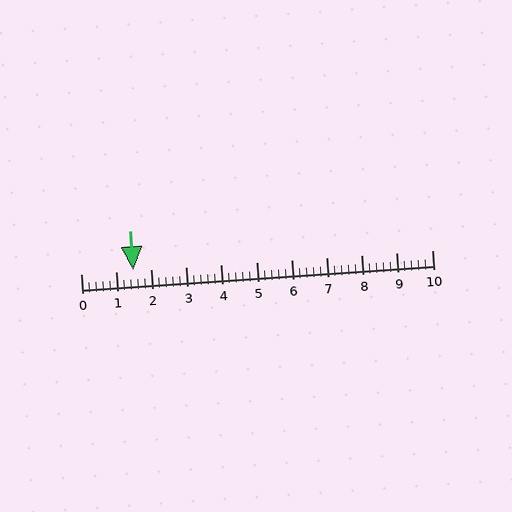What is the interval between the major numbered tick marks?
The major tick marks are spaced 1 units apart.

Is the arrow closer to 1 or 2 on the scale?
The arrow is closer to 2.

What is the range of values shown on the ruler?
The ruler shows values from 0 to 10.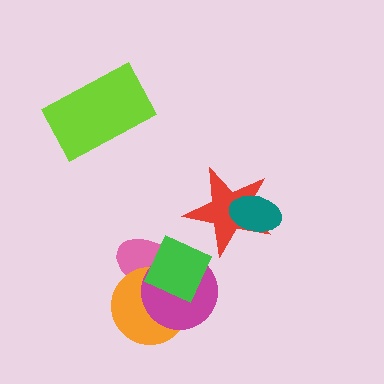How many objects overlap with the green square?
3 objects overlap with the green square.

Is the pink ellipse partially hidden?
Yes, it is partially covered by another shape.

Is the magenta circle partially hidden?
Yes, it is partially covered by another shape.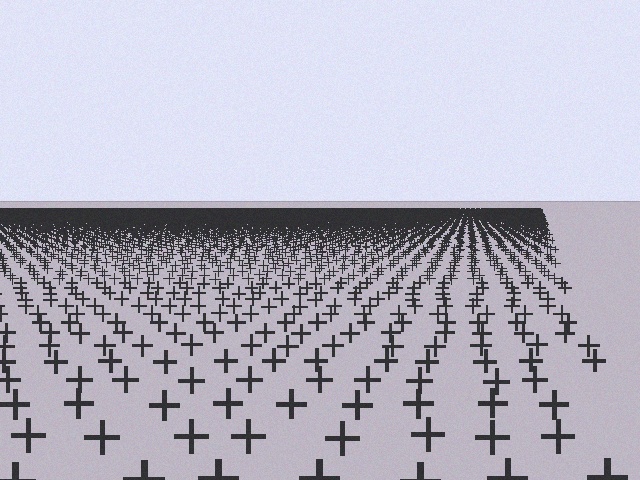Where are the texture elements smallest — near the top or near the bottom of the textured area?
Near the top.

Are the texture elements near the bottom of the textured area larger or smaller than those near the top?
Larger. Near the bottom, elements are closer to the viewer and appear at a bigger on-screen size.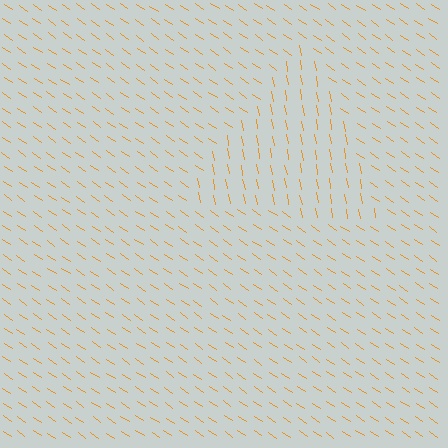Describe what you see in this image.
The image is filled with small orange line segments. A triangle region in the image has lines oriented differently from the surrounding lines, creating a visible texture boundary.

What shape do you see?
I see a triangle.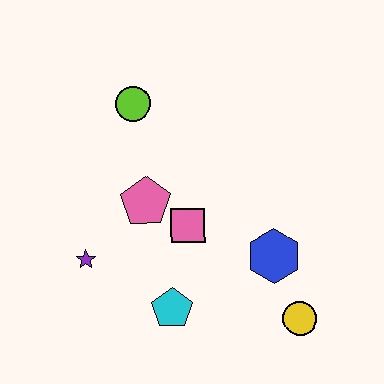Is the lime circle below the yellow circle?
No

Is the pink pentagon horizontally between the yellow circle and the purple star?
Yes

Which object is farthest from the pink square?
The yellow circle is farthest from the pink square.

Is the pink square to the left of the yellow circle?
Yes